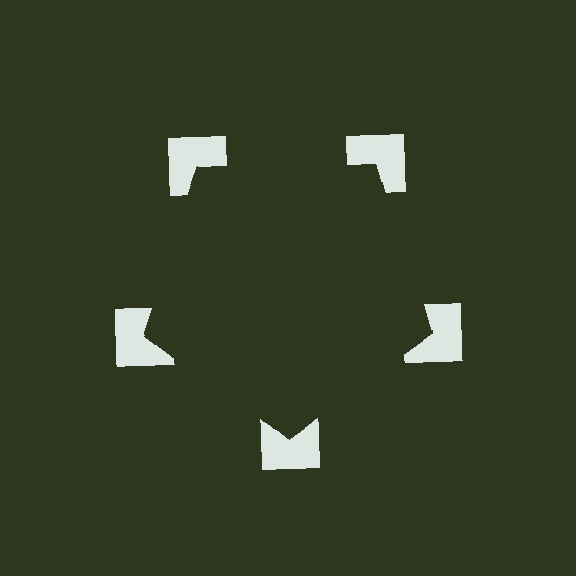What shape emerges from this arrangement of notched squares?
An illusory pentagon — its edges are inferred from the aligned wedge cuts in the notched squares, not physically drawn.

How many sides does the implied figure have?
5 sides.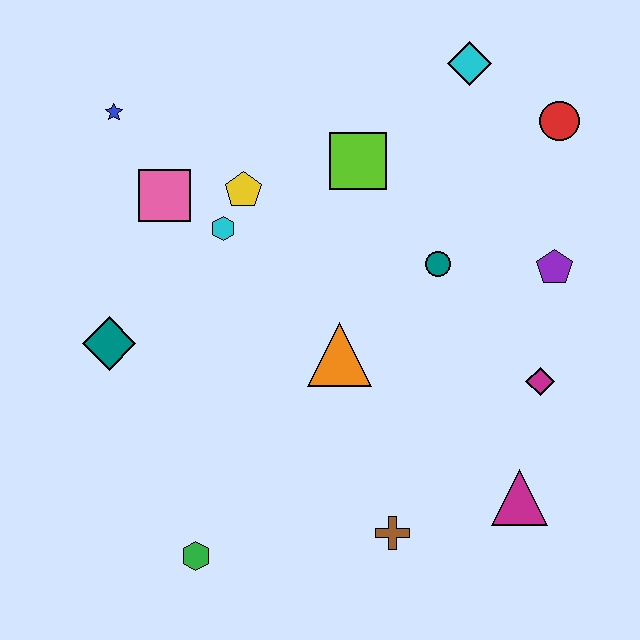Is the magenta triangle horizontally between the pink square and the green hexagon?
No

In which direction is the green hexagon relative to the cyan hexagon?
The green hexagon is below the cyan hexagon.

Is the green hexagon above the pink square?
No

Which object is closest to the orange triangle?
The teal circle is closest to the orange triangle.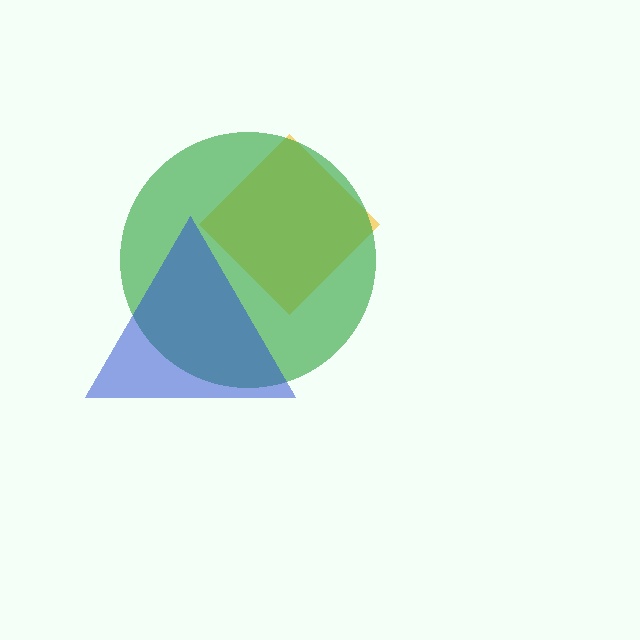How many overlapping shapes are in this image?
There are 3 overlapping shapes in the image.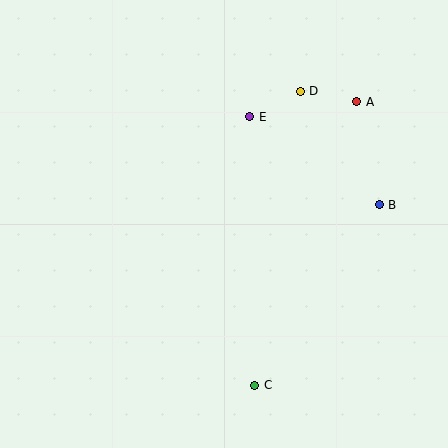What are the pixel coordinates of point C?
Point C is at (255, 385).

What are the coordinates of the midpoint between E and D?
The midpoint between E and D is at (275, 104).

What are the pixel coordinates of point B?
Point B is at (379, 205).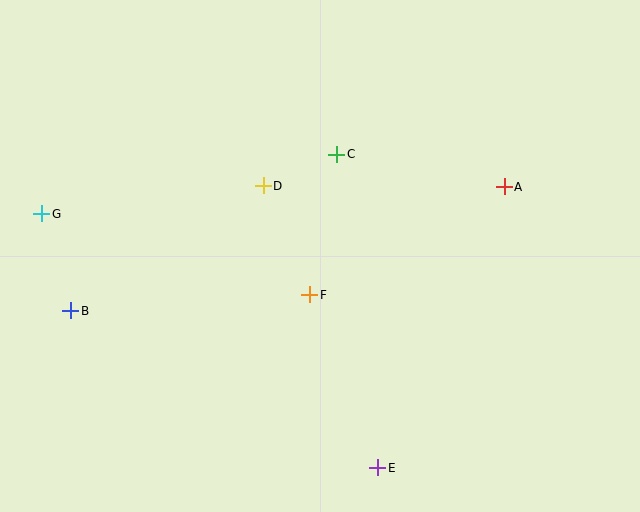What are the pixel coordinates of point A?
Point A is at (504, 187).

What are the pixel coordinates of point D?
Point D is at (263, 186).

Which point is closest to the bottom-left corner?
Point B is closest to the bottom-left corner.